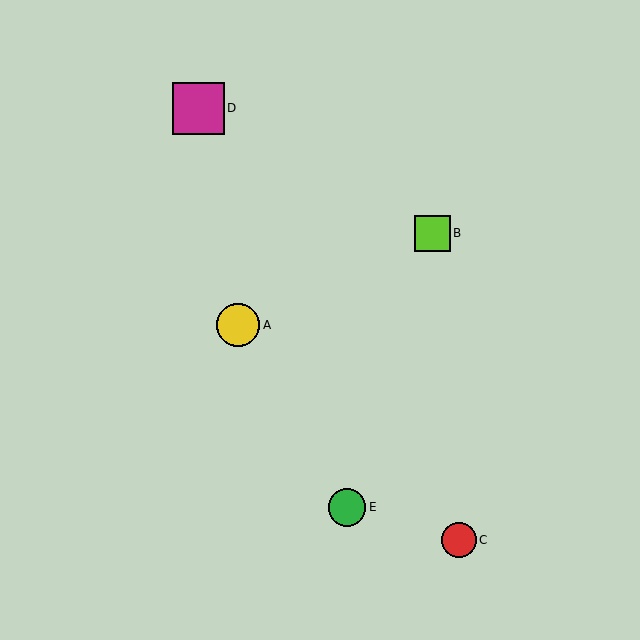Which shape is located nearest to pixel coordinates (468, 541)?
The red circle (labeled C) at (459, 540) is nearest to that location.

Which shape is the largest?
The magenta square (labeled D) is the largest.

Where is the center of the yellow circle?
The center of the yellow circle is at (238, 325).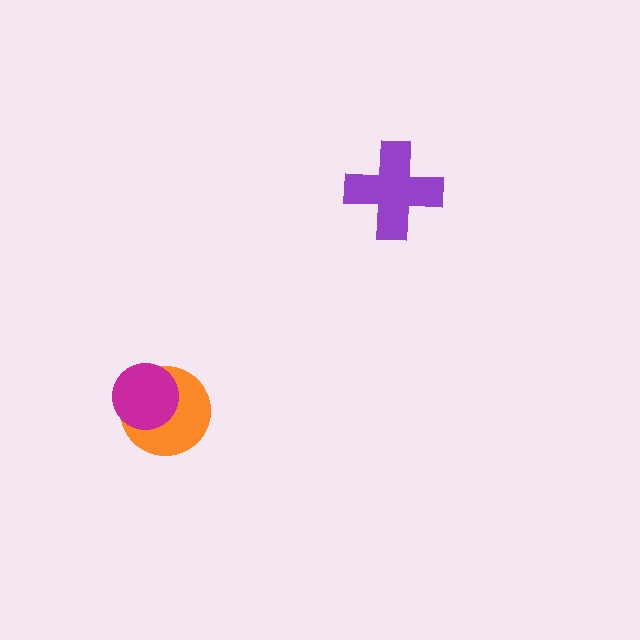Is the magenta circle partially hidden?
No, no other shape covers it.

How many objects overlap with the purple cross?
0 objects overlap with the purple cross.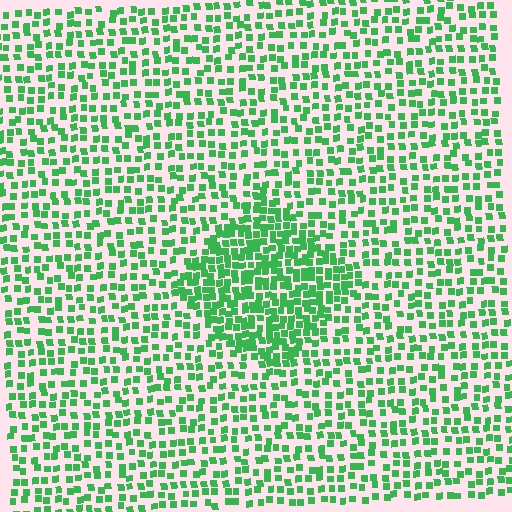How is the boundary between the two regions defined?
The boundary is defined by a change in element density (approximately 1.9x ratio). All elements are the same color, size, and shape.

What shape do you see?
I see a diamond.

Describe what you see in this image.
The image contains small green elements arranged at two different densities. A diamond-shaped region is visible where the elements are more densely packed than the surrounding area.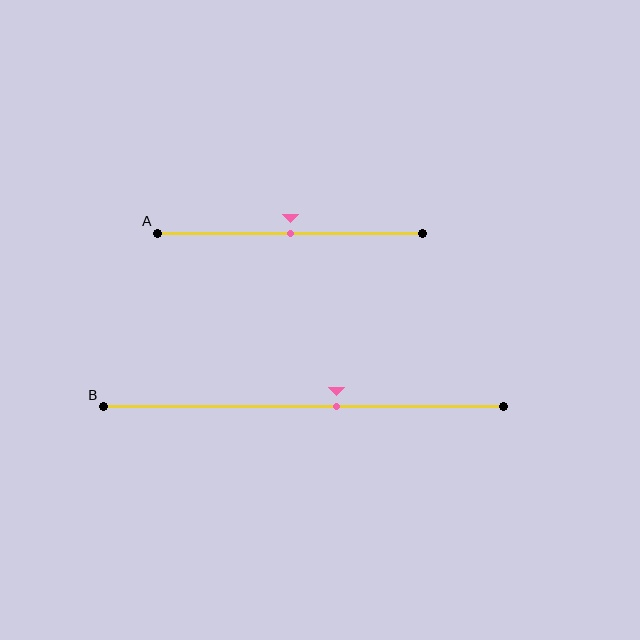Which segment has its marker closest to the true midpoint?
Segment A has its marker closest to the true midpoint.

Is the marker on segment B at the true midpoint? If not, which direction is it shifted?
No, the marker on segment B is shifted to the right by about 8% of the segment length.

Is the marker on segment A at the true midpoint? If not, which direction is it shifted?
Yes, the marker on segment A is at the true midpoint.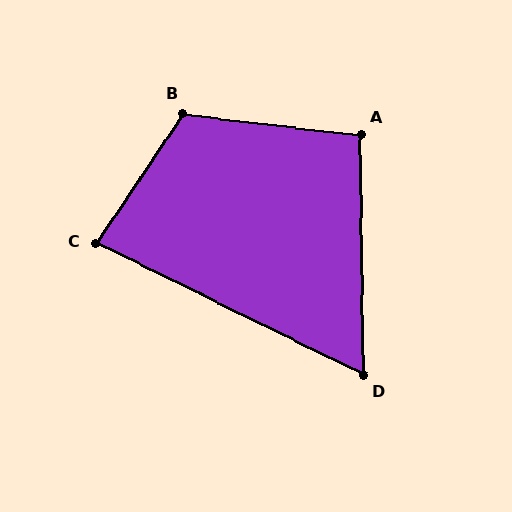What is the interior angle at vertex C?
Approximately 83 degrees (acute).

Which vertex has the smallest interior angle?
D, at approximately 63 degrees.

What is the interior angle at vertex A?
Approximately 97 degrees (obtuse).